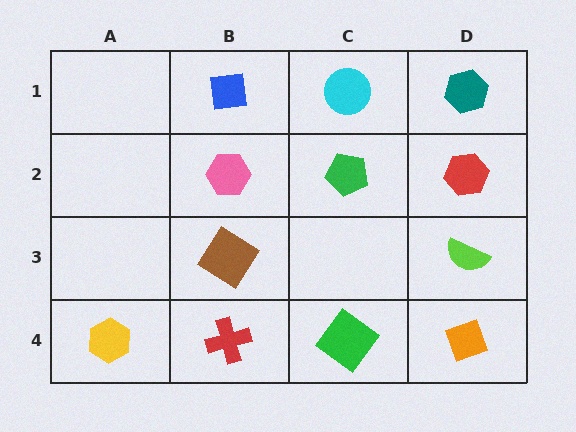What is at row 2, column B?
A pink hexagon.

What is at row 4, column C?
A green diamond.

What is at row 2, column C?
A green pentagon.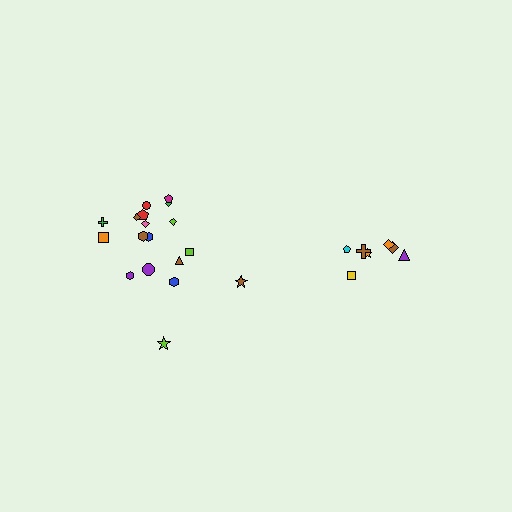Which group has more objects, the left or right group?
The left group.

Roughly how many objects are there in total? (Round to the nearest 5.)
Roughly 25 objects in total.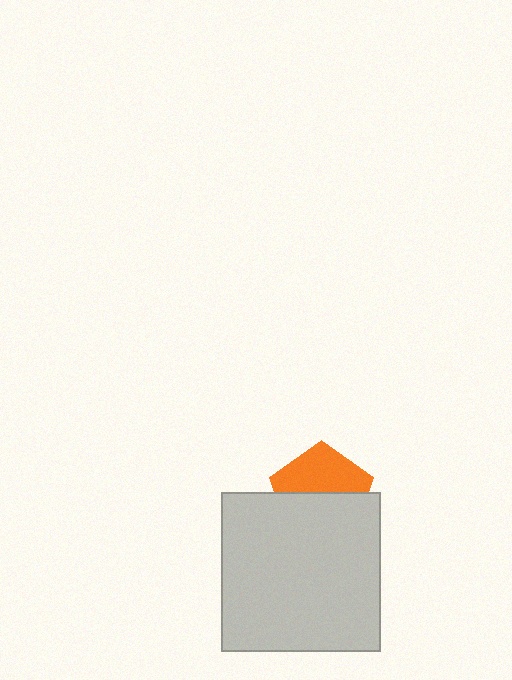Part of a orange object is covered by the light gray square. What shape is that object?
It is a pentagon.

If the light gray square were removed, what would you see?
You would see the complete orange pentagon.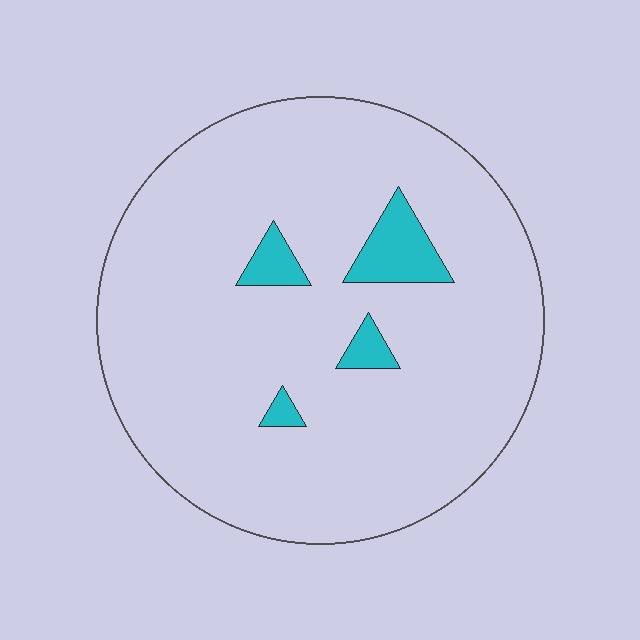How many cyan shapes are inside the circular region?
4.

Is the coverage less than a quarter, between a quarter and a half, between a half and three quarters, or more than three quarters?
Less than a quarter.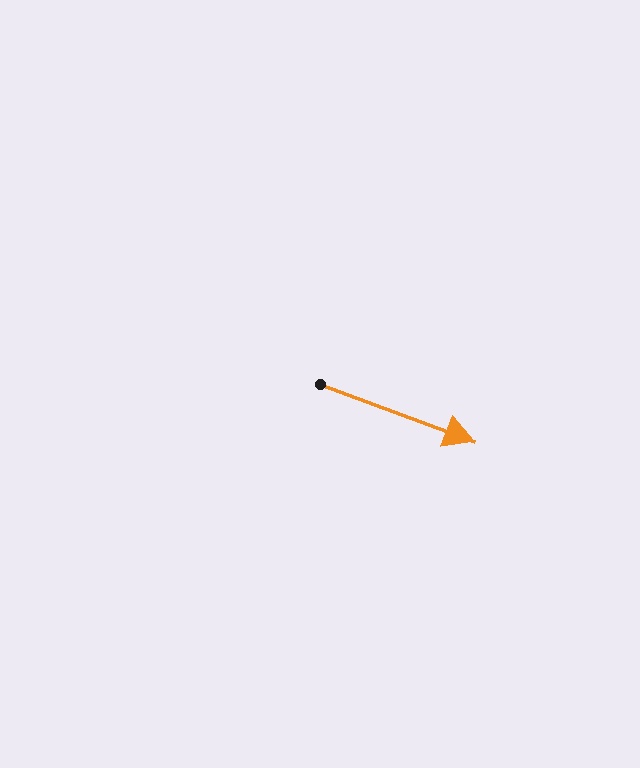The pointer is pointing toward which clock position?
Roughly 4 o'clock.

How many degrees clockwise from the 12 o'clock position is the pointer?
Approximately 110 degrees.